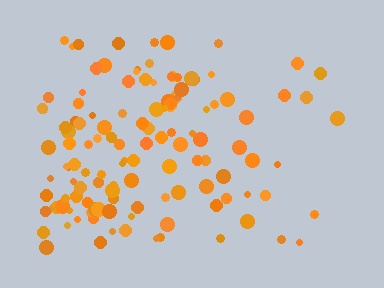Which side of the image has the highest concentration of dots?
The left.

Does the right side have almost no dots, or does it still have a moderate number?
Still a moderate number, just noticeably fewer than the left.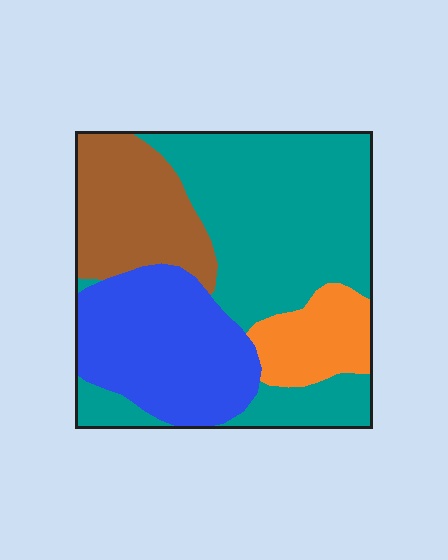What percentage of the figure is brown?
Brown covers about 20% of the figure.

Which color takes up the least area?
Orange, at roughly 10%.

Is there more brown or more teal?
Teal.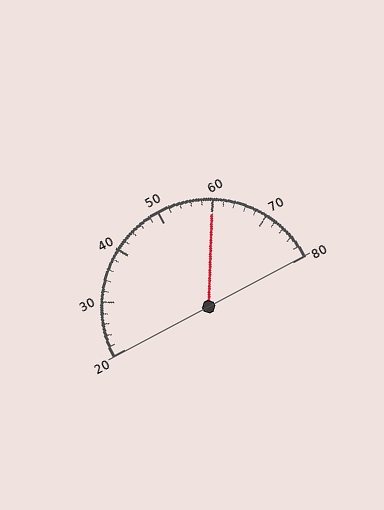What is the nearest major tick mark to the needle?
The nearest major tick mark is 60.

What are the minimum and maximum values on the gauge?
The gauge ranges from 20 to 80.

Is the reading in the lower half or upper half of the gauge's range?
The reading is in the upper half of the range (20 to 80).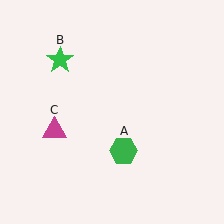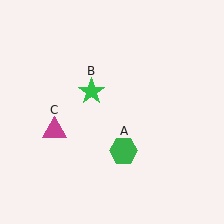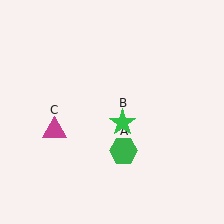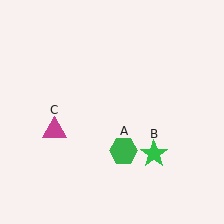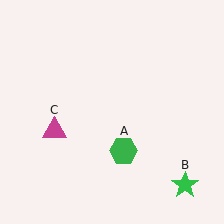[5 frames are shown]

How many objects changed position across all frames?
1 object changed position: green star (object B).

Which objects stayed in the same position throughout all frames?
Green hexagon (object A) and magenta triangle (object C) remained stationary.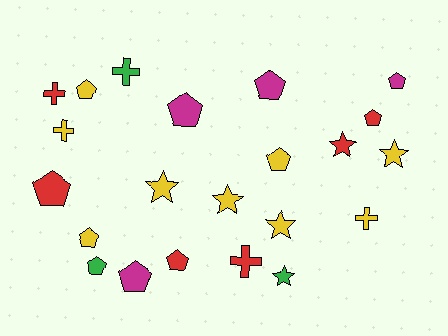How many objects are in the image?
There are 22 objects.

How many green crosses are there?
There is 1 green cross.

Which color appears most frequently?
Yellow, with 9 objects.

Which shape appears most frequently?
Pentagon, with 11 objects.